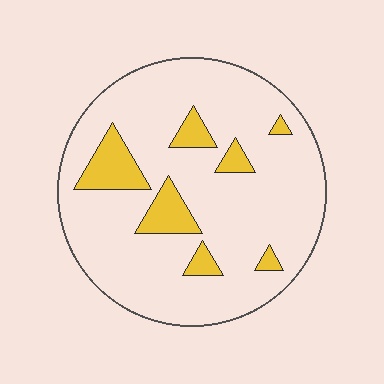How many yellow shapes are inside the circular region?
7.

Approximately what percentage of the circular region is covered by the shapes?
Approximately 15%.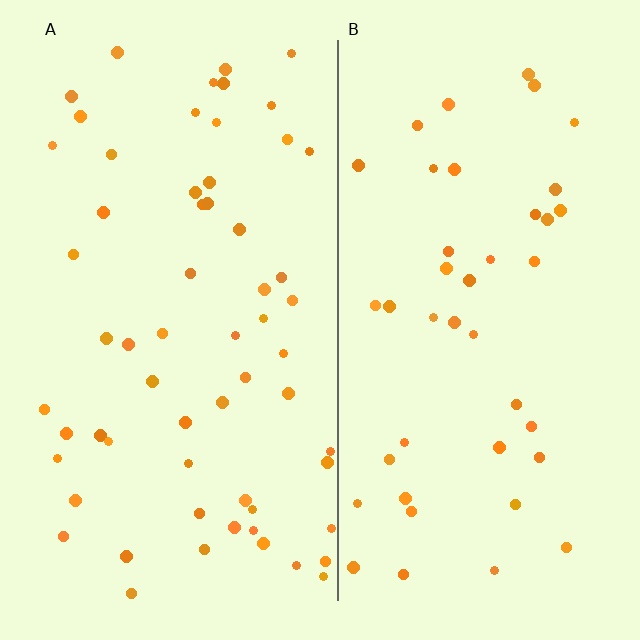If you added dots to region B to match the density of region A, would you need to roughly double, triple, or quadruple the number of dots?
Approximately double.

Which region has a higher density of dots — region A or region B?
A (the left).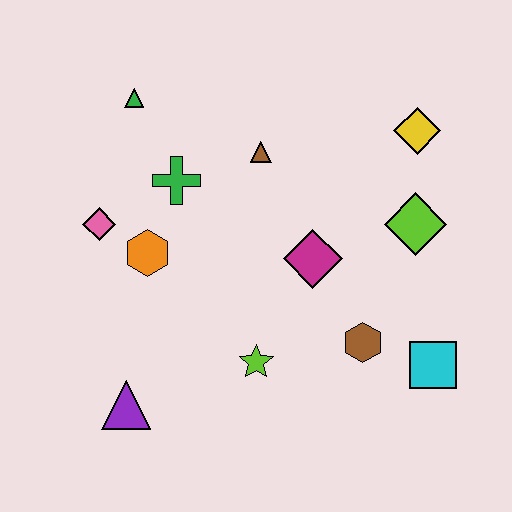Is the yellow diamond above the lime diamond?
Yes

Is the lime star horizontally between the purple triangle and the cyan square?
Yes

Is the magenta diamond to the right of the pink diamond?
Yes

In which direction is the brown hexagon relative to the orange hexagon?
The brown hexagon is to the right of the orange hexagon.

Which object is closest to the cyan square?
The brown hexagon is closest to the cyan square.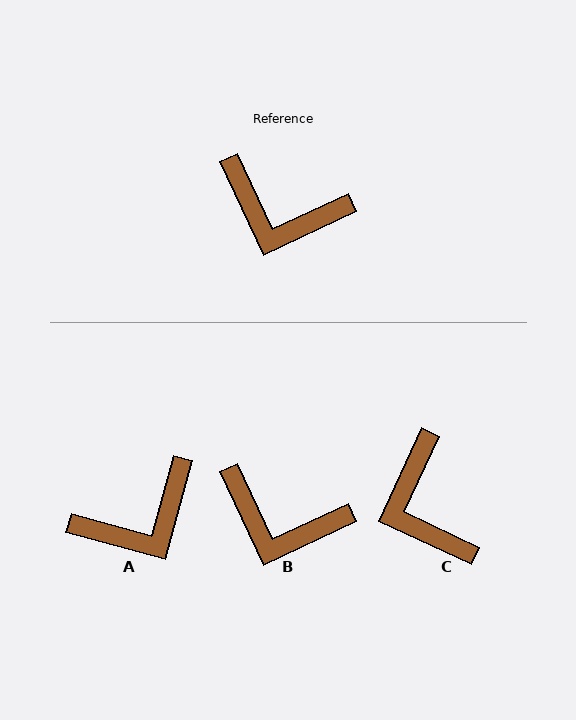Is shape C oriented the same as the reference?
No, it is off by about 50 degrees.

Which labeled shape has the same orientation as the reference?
B.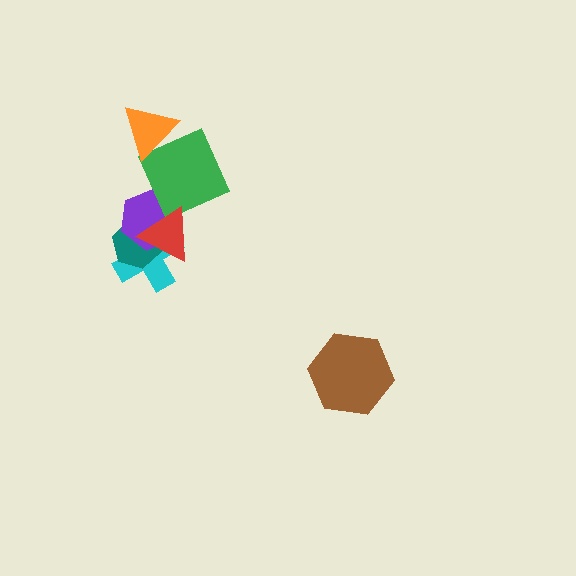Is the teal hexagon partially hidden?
Yes, it is partially covered by another shape.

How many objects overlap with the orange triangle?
1 object overlaps with the orange triangle.